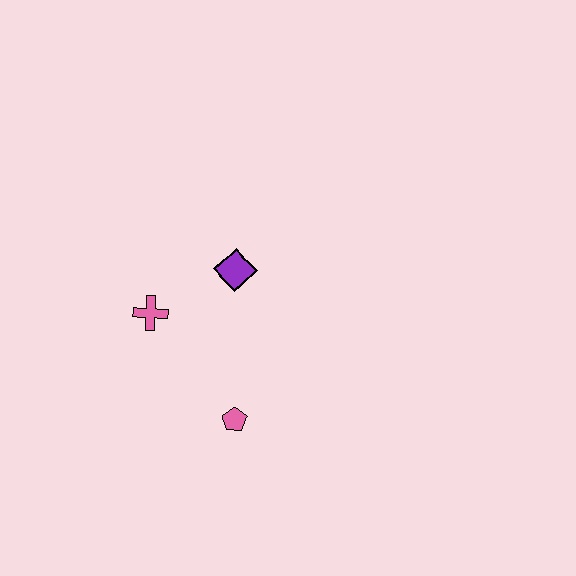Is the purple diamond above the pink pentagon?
Yes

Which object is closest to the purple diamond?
The pink cross is closest to the purple diamond.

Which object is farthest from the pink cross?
The pink pentagon is farthest from the pink cross.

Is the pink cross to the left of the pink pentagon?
Yes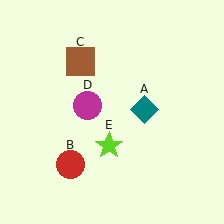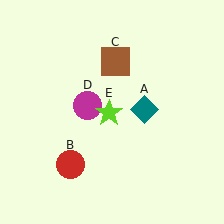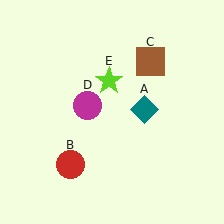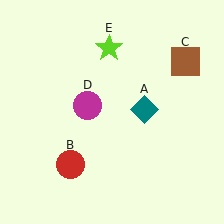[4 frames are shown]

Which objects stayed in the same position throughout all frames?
Teal diamond (object A) and red circle (object B) and magenta circle (object D) remained stationary.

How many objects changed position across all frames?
2 objects changed position: brown square (object C), lime star (object E).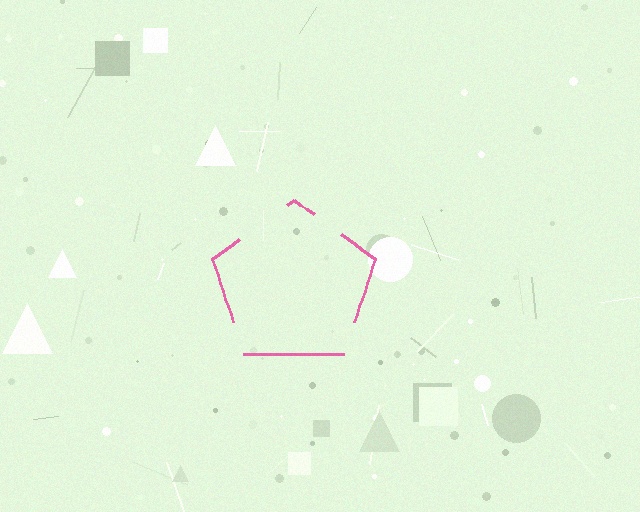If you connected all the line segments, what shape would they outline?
They would outline a pentagon.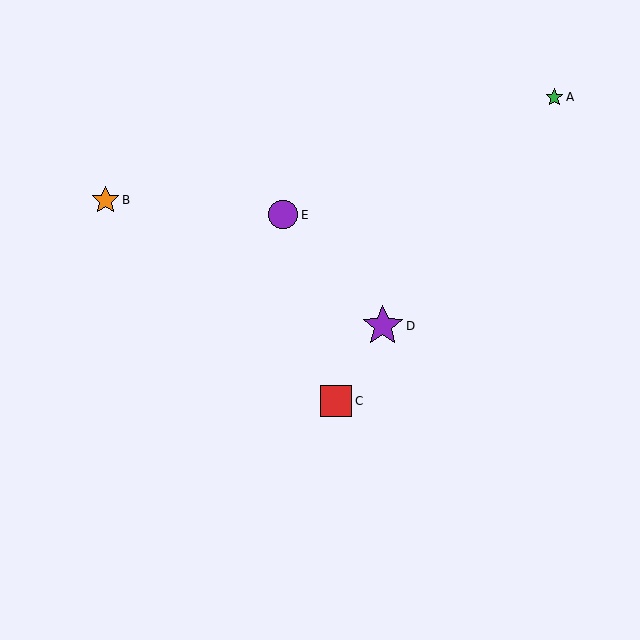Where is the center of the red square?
The center of the red square is at (336, 401).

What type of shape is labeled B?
Shape B is an orange star.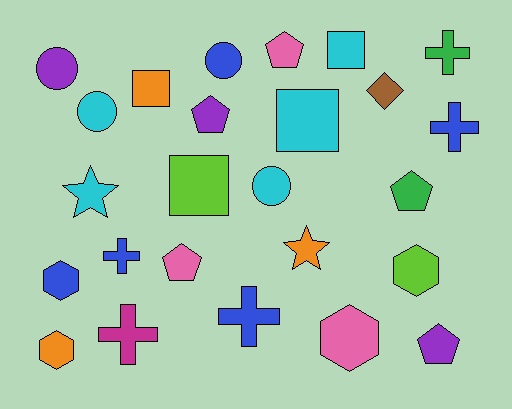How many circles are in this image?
There are 4 circles.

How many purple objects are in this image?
There are 3 purple objects.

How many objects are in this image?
There are 25 objects.